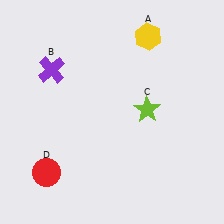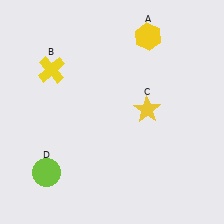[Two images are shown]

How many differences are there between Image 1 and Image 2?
There are 3 differences between the two images.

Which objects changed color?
B changed from purple to yellow. C changed from lime to yellow. D changed from red to lime.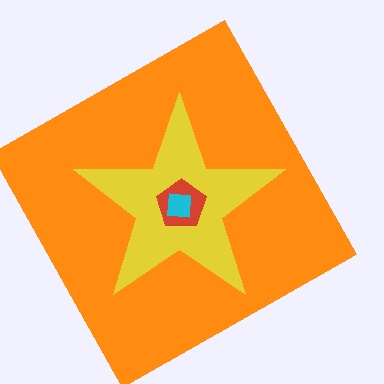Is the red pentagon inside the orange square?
Yes.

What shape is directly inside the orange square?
The yellow star.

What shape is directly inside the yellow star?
The red pentagon.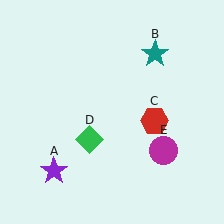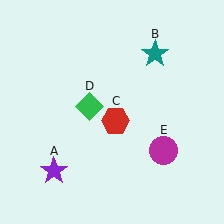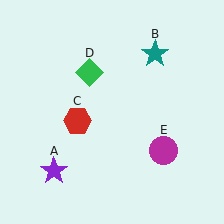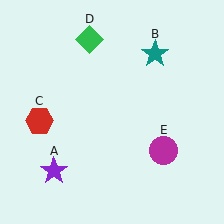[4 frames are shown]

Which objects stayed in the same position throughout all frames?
Purple star (object A) and teal star (object B) and magenta circle (object E) remained stationary.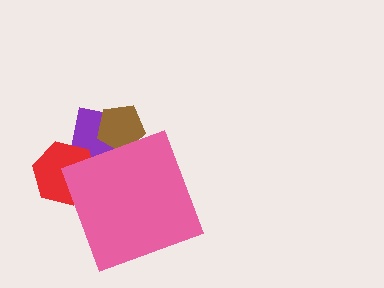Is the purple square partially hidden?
Yes, the purple square is partially hidden behind the pink diamond.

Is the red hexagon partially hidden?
Yes, the red hexagon is partially hidden behind the pink diamond.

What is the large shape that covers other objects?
A pink diamond.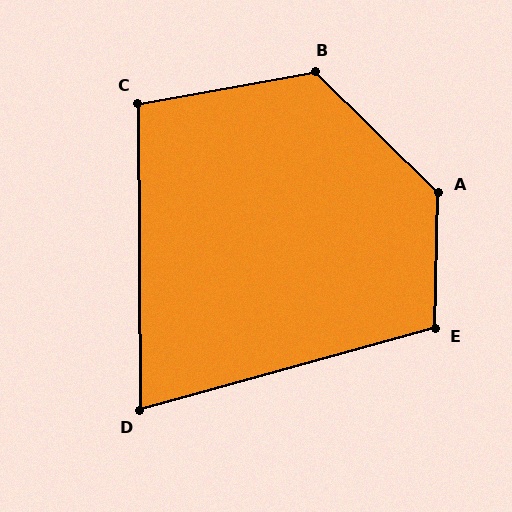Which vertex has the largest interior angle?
A, at approximately 133 degrees.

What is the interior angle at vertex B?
Approximately 126 degrees (obtuse).